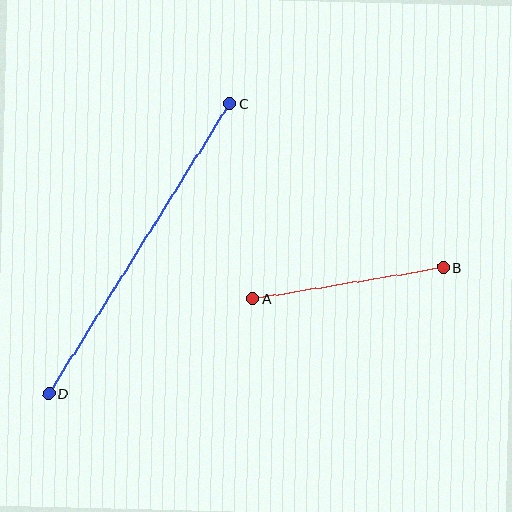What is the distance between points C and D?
The distance is approximately 342 pixels.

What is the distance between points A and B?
The distance is approximately 193 pixels.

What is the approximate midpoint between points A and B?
The midpoint is at approximately (348, 283) pixels.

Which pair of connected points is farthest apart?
Points C and D are farthest apart.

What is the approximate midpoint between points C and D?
The midpoint is at approximately (139, 249) pixels.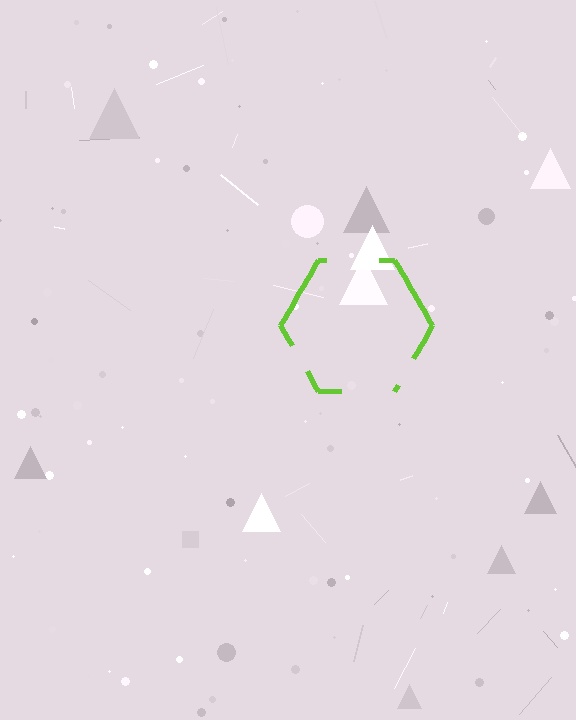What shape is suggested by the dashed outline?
The dashed outline suggests a hexagon.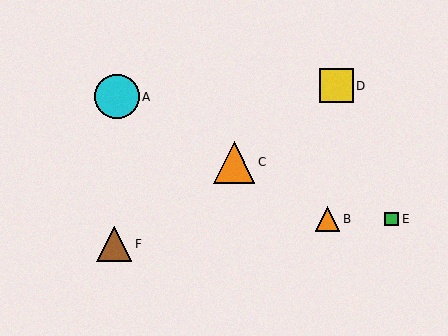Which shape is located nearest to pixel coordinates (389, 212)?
The green square (labeled E) at (392, 219) is nearest to that location.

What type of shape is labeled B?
Shape B is an orange triangle.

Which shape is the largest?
The cyan circle (labeled A) is the largest.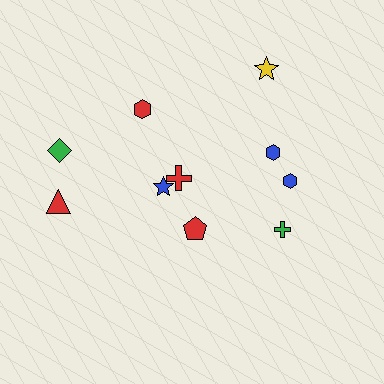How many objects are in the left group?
There are 6 objects.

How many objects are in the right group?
There are 4 objects.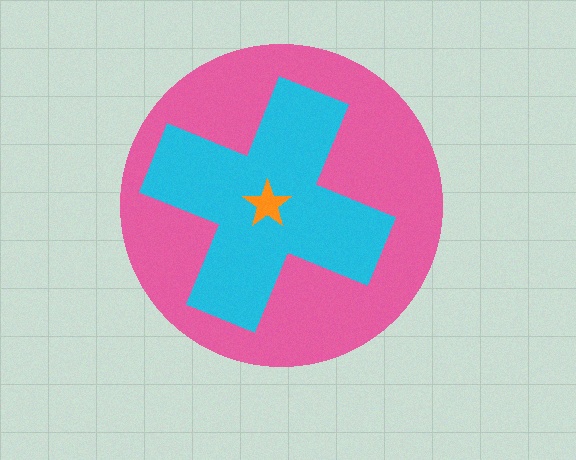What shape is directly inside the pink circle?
The cyan cross.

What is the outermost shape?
The pink circle.